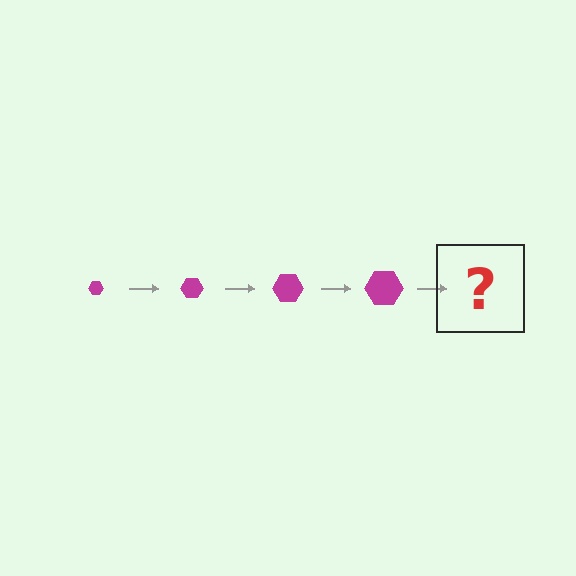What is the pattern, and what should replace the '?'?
The pattern is that the hexagon gets progressively larger each step. The '?' should be a magenta hexagon, larger than the previous one.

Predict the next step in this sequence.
The next step is a magenta hexagon, larger than the previous one.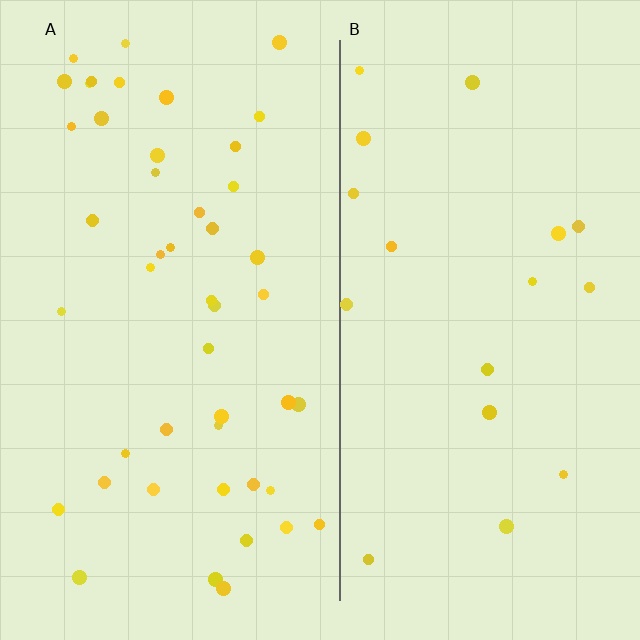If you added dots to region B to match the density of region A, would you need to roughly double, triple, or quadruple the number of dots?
Approximately triple.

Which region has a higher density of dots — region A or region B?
A (the left).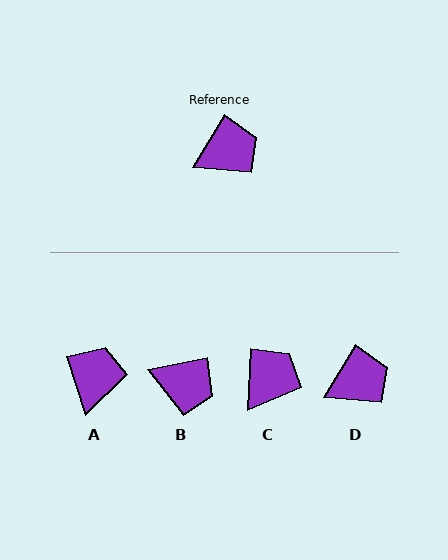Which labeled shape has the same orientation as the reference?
D.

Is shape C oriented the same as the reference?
No, it is off by about 28 degrees.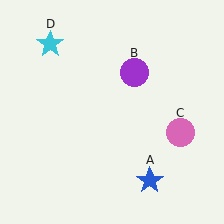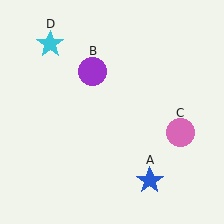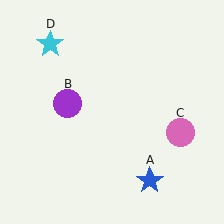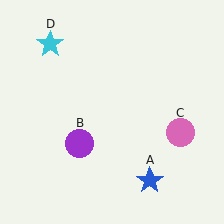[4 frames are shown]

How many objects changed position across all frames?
1 object changed position: purple circle (object B).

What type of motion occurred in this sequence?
The purple circle (object B) rotated counterclockwise around the center of the scene.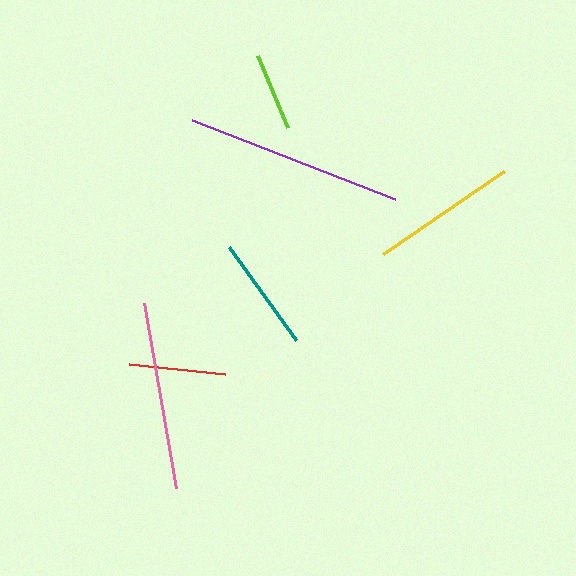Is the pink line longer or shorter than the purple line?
The purple line is longer than the pink line.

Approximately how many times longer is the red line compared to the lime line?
The red line is approximately 1.2 times the length of the lime line.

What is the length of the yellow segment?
The yellow segment is approximately 146 pixels long.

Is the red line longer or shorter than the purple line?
The purple line is longer than the red line.